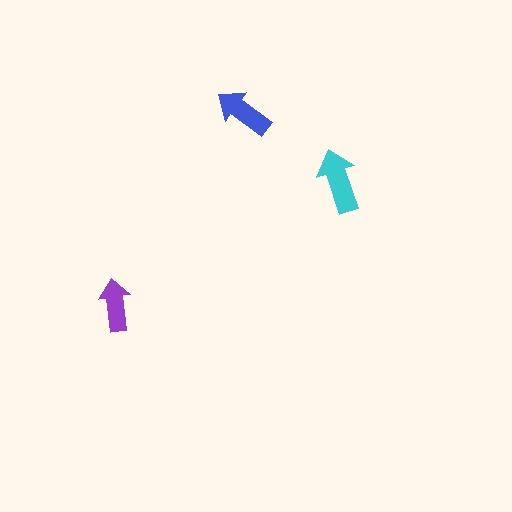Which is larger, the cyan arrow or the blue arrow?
The cyan one.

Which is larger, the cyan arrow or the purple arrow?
The cyan one.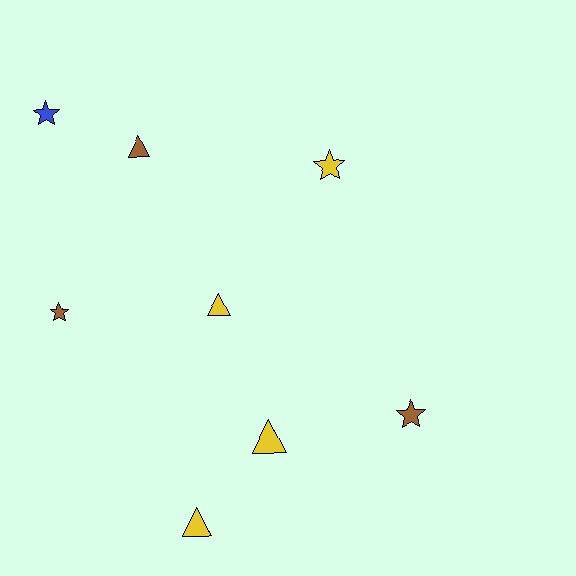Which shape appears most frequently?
Triangle, with 4 objects.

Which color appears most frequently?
Yellow, with 4 objects.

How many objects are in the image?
There are 8 objects.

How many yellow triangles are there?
There are 3 yellow triangles.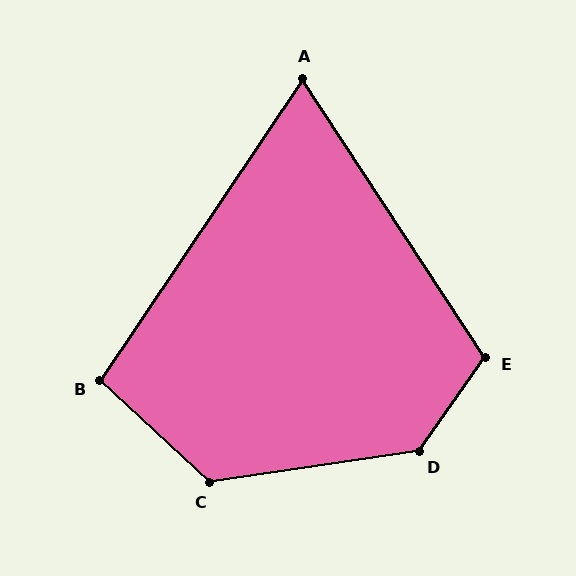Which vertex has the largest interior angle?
D, at approximately 134 degrees.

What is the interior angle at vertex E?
Approximately 111 degrees (obtuse).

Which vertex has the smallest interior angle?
A, at approximately 67 degrees.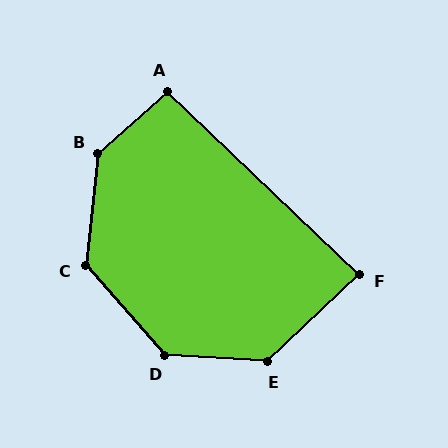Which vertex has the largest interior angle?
B, at approximately 138 degrees.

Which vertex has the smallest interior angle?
F, at approximately 87 degrees.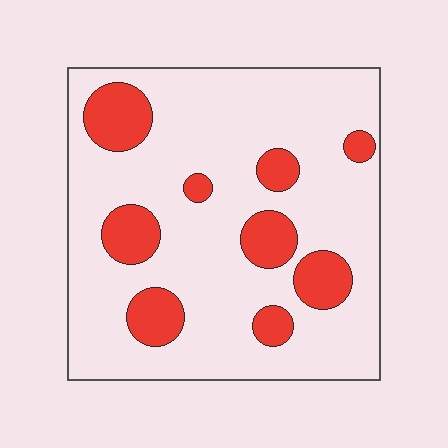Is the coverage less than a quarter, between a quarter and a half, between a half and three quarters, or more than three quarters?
Less than a quarter.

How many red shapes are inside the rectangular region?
9.